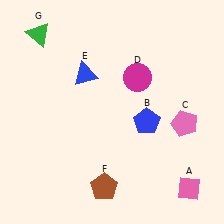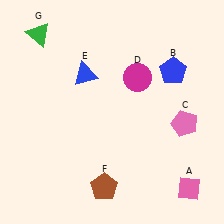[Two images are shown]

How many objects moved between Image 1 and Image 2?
1 object moved between the two images.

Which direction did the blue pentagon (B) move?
The blue pentagon (B) moved up.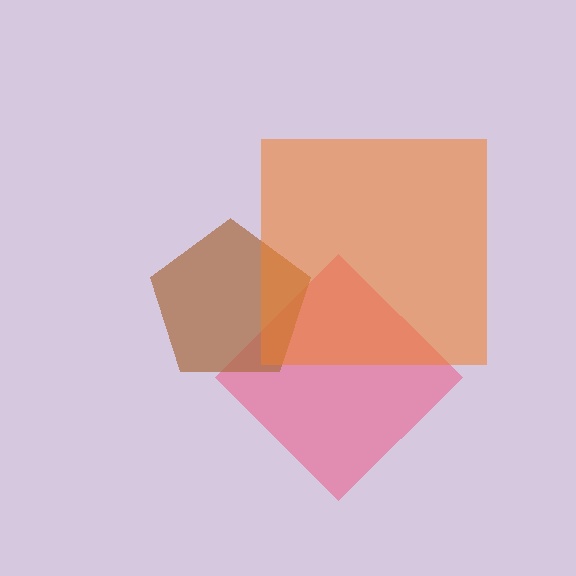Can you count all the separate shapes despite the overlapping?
Yes, there are 3 separate shapes.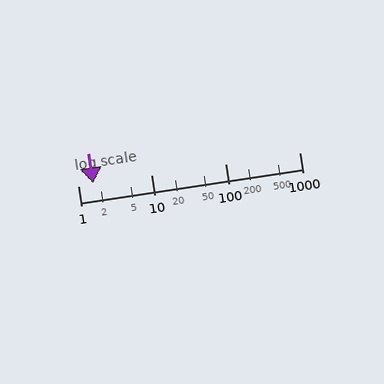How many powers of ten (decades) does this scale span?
The scale spans 3 decades, from 1 to 1000.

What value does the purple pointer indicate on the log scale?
The pointer indicates approximately 1.6.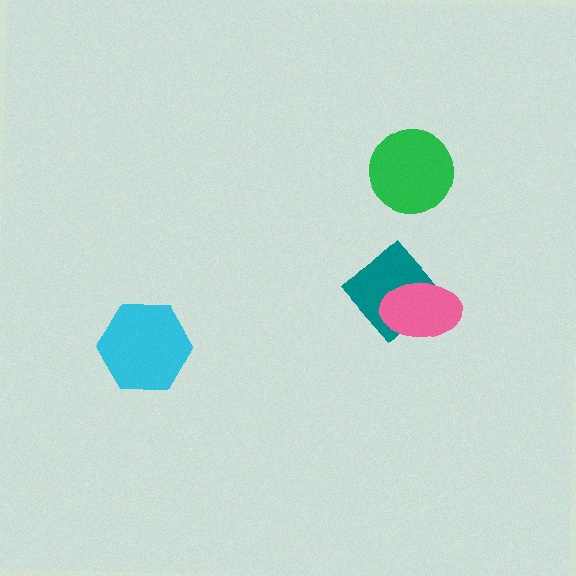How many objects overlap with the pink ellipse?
1 object overlaps with the pink ellipse.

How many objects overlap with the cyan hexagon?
0 objects overlap with the cyan hexagon.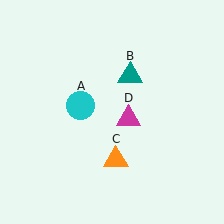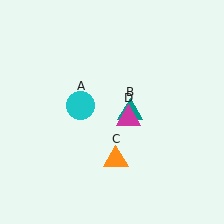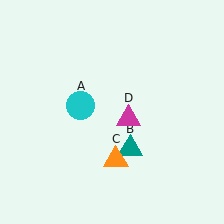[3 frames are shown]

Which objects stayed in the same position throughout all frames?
Cyan circle (object A) and orange triangle (object C) and magenta triangle (object D) remained stationary.